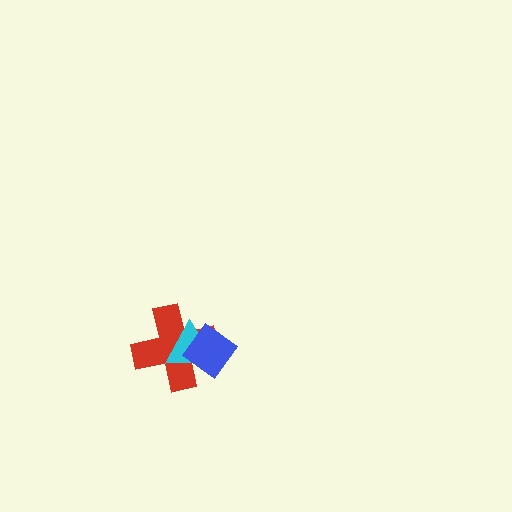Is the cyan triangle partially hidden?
Yes, it is partially covered by another shape.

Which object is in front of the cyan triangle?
The blue diamond is in front of the cyan triangle.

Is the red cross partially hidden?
Yes, it is partially covered by another shape.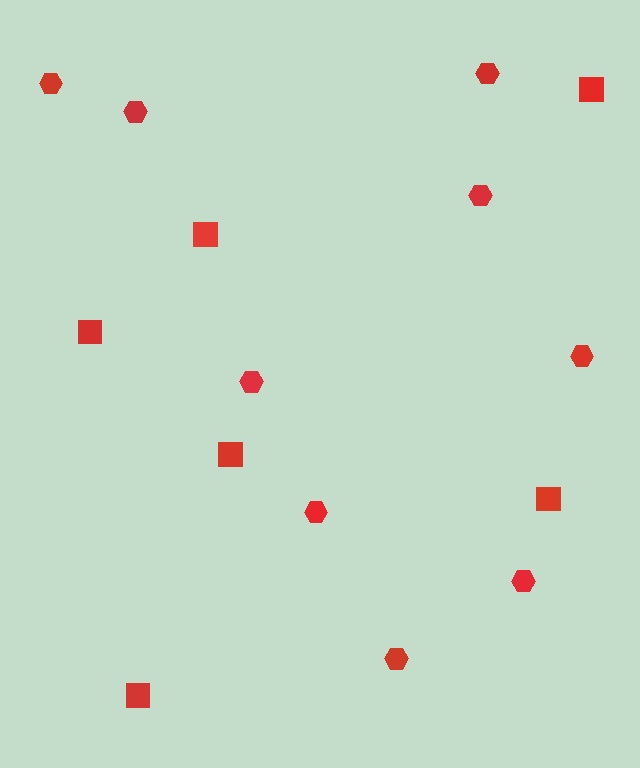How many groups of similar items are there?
There are 2 groups: one group of hexagons (9) and one group of squares (6).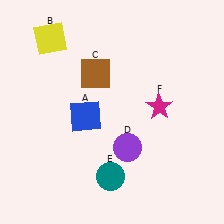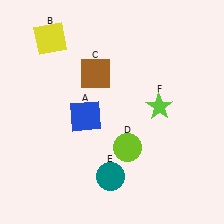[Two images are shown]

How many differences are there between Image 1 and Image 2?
There are 2 differences between the two images.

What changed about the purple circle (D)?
In Image 1, D is purple. In Image 2, it changed to lime.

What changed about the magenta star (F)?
In Image 1, F is magenta. In Image 2, it changed to lime.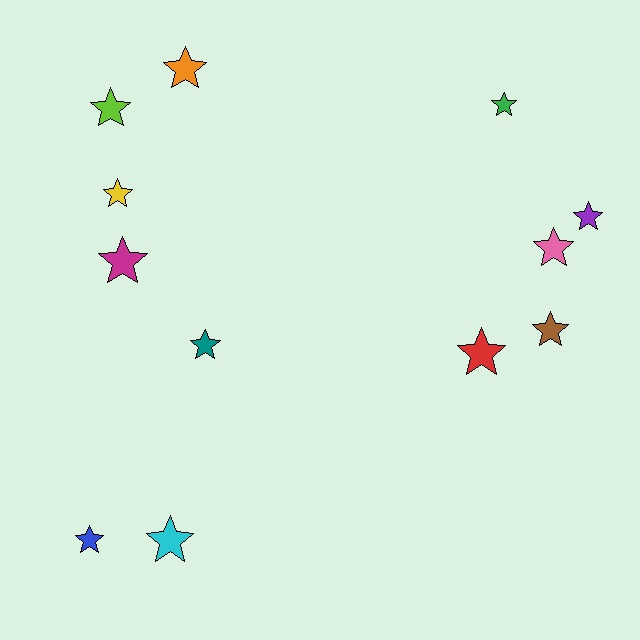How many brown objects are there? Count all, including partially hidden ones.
There is 1 brown object.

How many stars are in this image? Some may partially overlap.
There are 12 stars.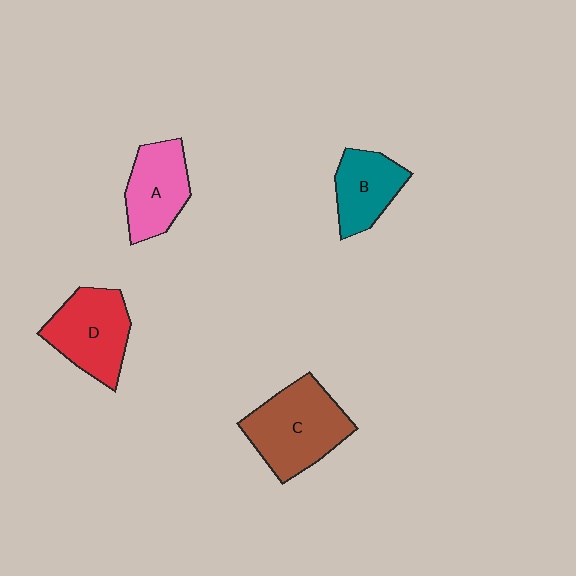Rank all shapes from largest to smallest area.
From largest to smallest: C (brown), D (red), A (pink), B (teal).